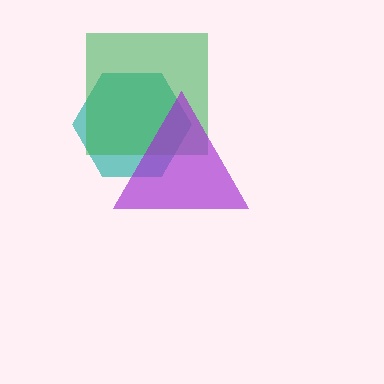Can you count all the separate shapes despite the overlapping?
Yes, there are 3 separate shapes.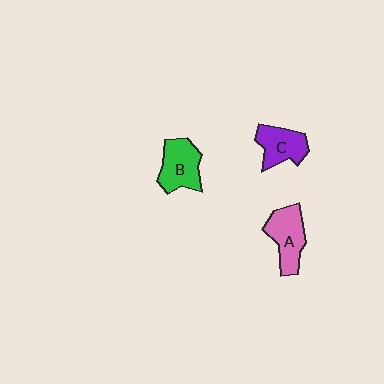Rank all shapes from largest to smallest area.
From largest to smallest: A (pink), B (green), C (purple).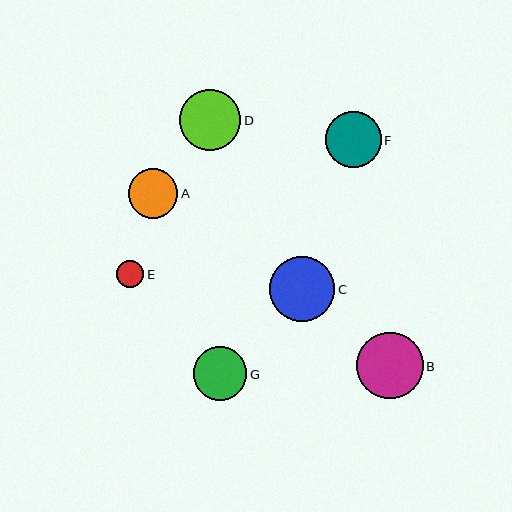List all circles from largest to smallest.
From largest to smallest: B, C, D, F, G, A, E.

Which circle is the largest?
Circle B is the largest with a size of approximately 66 pixels.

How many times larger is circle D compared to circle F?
Circle D is approximately 1.1 times the size of circle F.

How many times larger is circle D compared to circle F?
Circle D is approximately 1.1 times the size of circle F.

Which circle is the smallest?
Circle E is the smallest with a size of approximately 28 pixels.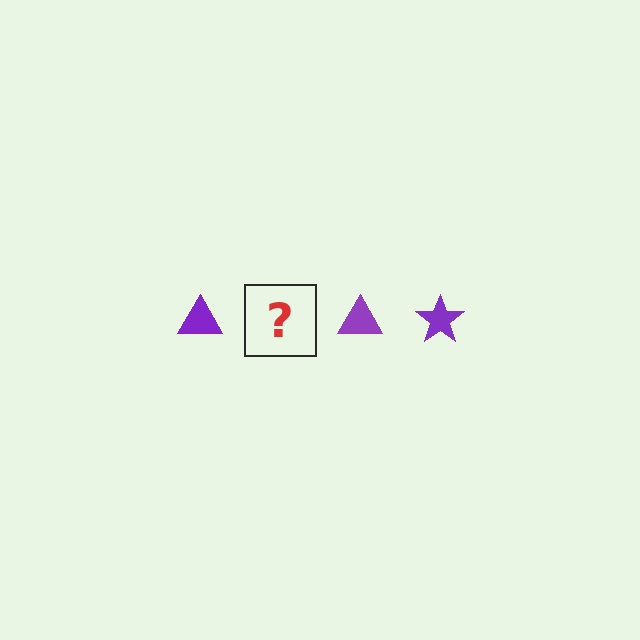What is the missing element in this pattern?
The missing element is a purple star.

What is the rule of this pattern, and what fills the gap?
The rule is that the pattern cycles through triangle, star shapes in purple. The gap should be filled with a purple star.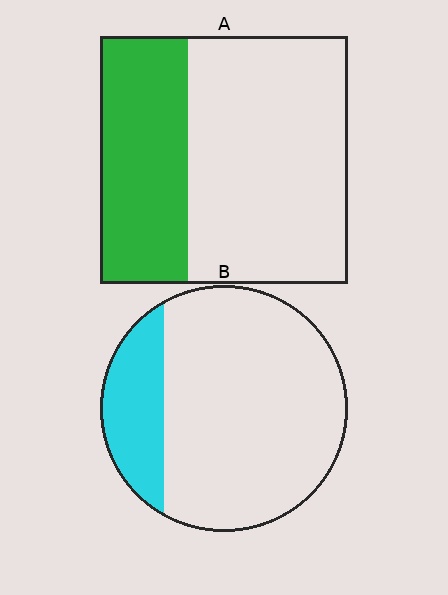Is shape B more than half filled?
No.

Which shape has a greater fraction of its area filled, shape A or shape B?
Shape A.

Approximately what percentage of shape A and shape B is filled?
A is approximately 35% and B is approximately 20%.